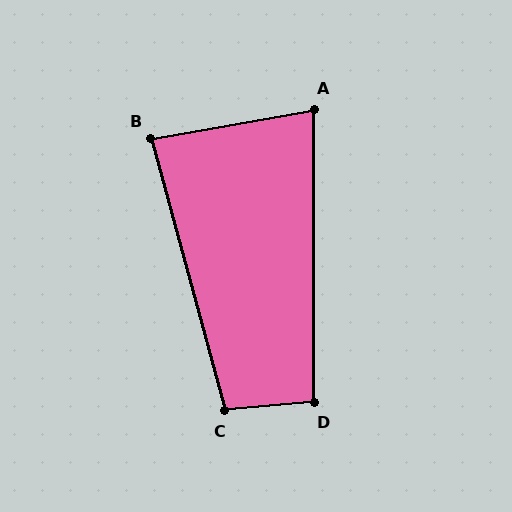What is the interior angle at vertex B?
Approximately 85 degrees (acute).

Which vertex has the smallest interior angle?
A, at approximately 80 degrees.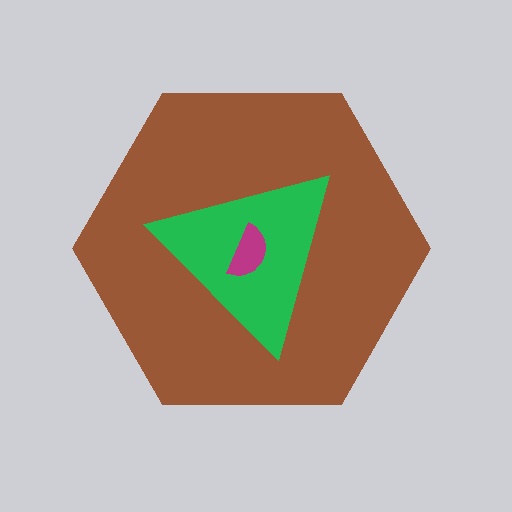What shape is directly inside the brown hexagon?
The green triangle.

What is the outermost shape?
The brown hexagon.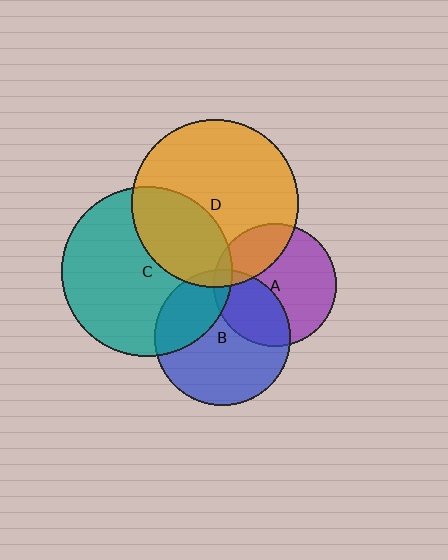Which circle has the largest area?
Circle C (teal).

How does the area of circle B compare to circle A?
Approximately 1.2 times.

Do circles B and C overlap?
Yes.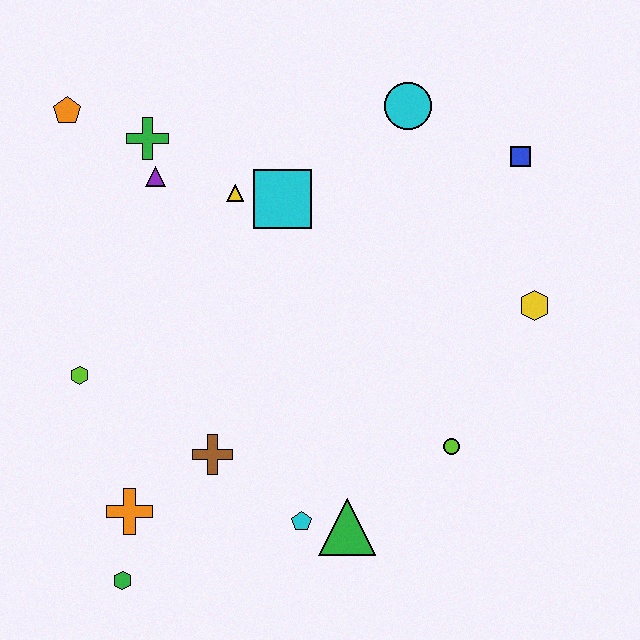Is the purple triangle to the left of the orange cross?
No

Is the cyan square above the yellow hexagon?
Yes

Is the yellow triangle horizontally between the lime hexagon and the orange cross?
No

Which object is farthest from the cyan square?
The green hexagon is farthest from the cyan square.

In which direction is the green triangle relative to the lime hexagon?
The green triangle is to the right of the lime hexagon.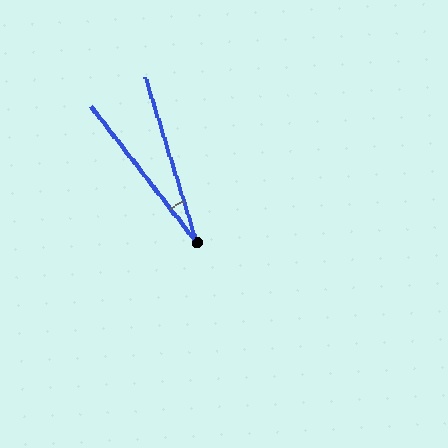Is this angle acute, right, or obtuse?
It is acute.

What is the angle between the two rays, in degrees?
Approximately 20 degrees.